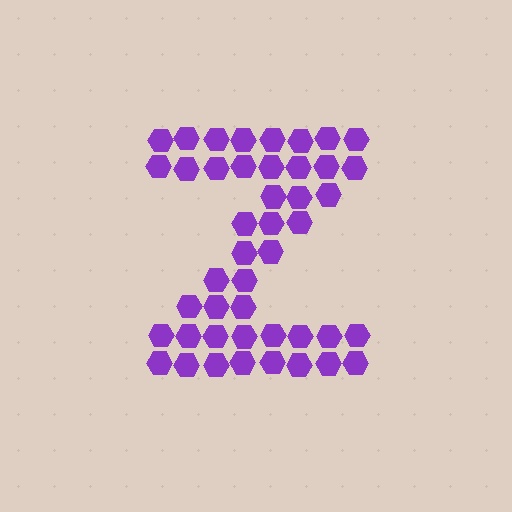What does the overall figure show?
The overall figure shows the letter Z.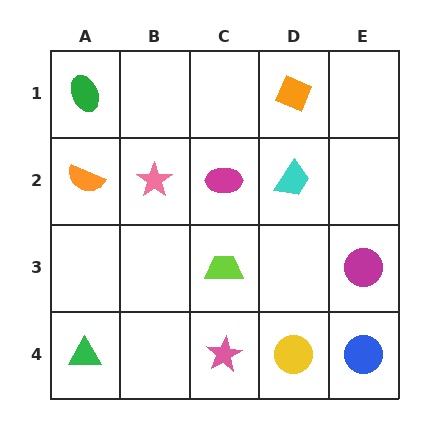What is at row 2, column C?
A magenta ellipse.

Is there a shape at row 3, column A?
No, that cell is empty.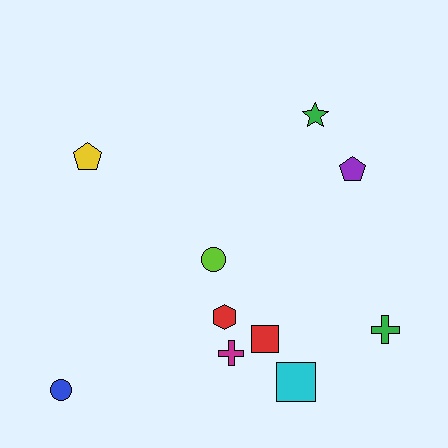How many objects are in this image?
There are 10 objects.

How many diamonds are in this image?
There are no diamonds.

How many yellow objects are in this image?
There is 1 yellow object.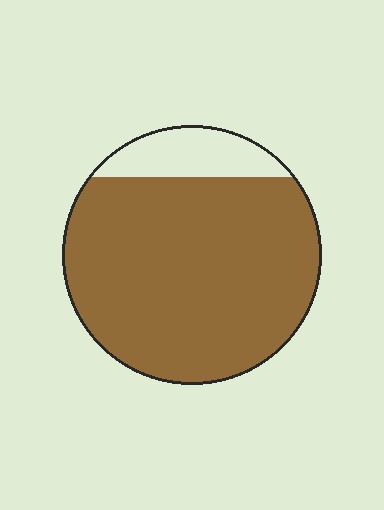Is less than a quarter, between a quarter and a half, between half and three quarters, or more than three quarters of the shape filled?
More than three quarters.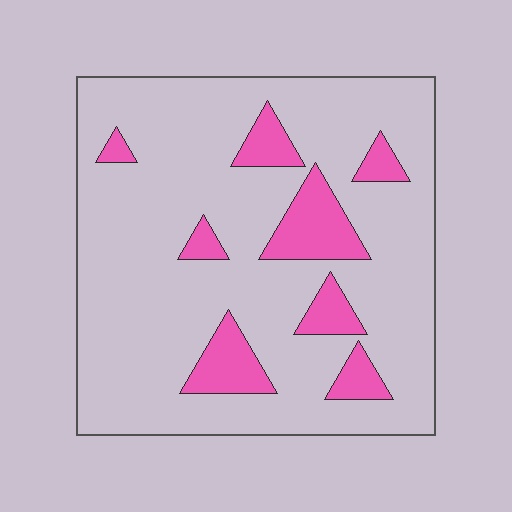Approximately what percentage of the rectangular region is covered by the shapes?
Approximately 15%.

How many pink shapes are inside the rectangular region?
8.